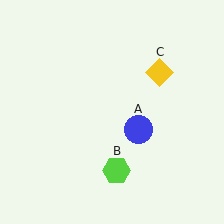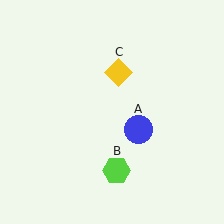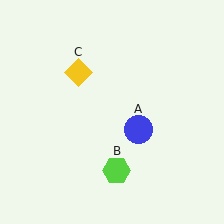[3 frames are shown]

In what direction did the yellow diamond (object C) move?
The yellow diamond (object C) moved left.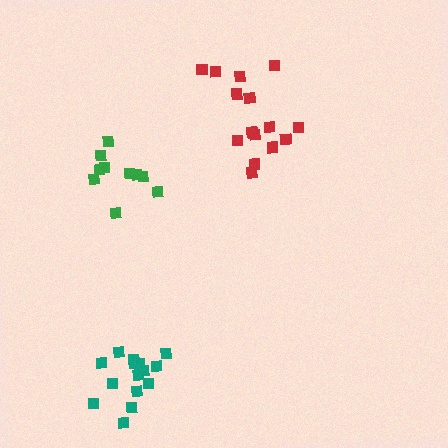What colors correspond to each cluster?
The clusters are colored: teal, green, red.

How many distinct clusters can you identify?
There are 3 distinct clusters.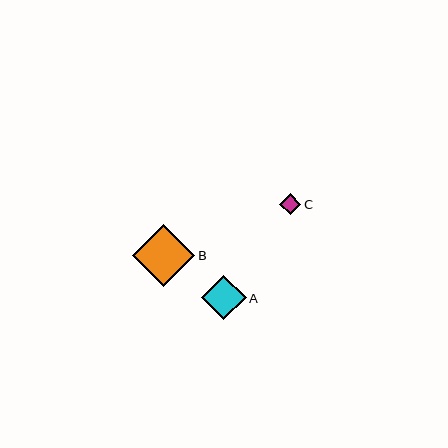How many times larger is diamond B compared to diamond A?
Diamond B is approximately 1.4 times the size of diamond A.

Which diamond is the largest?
Diamond B is the largest with a size of approximately 62 pixels.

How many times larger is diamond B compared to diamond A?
Diamond B is approximately 1.4 times the size of diamond A.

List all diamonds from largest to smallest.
From largest to smallest: B, A, C.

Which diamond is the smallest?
Diamond C is the smallest with a size of approximately 21 pixels.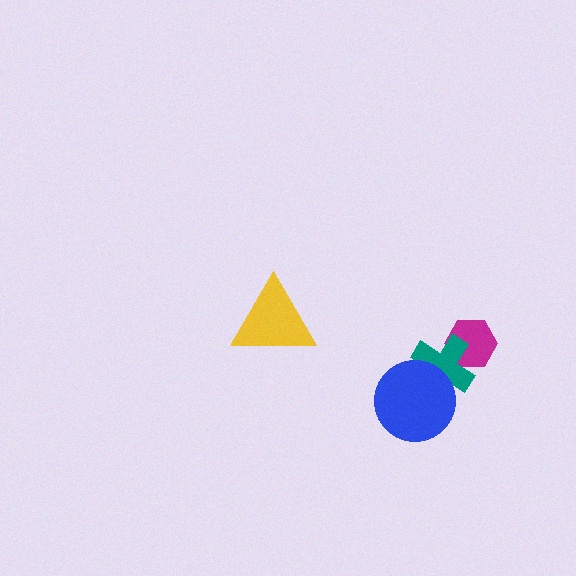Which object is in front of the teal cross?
The blue circle is in front of the teal cross.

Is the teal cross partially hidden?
Yes, it is partially covered by another shape.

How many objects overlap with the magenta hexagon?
1 object overlaps with the magenta hexagon.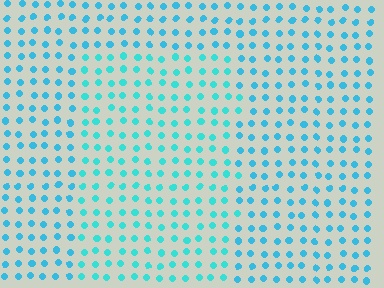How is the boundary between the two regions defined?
The boundary is defined purely by a slight shift in hue (about 17 degrees). Spacing, size, and orientation are identical on both sides.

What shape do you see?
I see a rectangle.